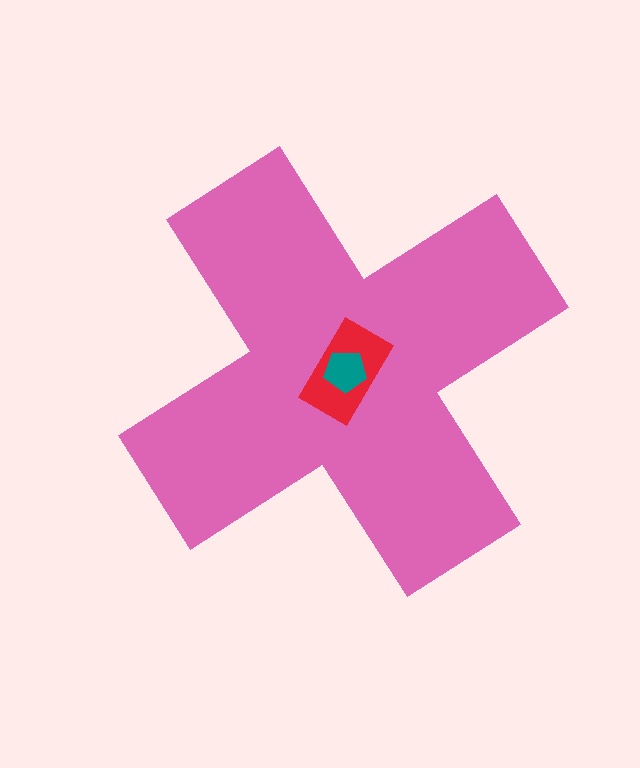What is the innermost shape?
The teal pentagon.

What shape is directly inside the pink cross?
The red rectangle.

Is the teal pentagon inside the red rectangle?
Yes.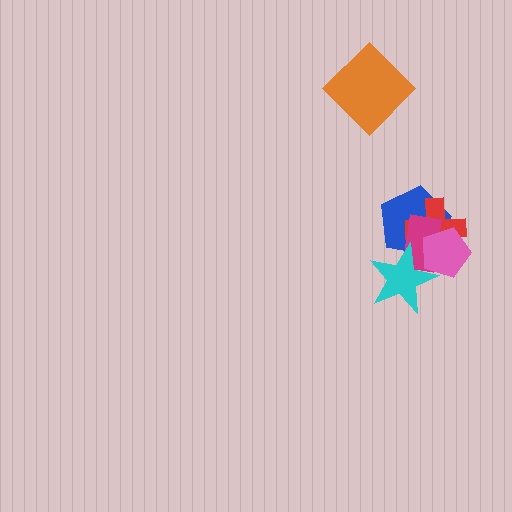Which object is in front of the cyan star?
The pink pentagon is in front of the cyan star.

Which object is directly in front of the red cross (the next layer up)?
The magenta rectangle is directly in front of the red cross.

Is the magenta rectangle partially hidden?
Yes, it is partially covered by another shape.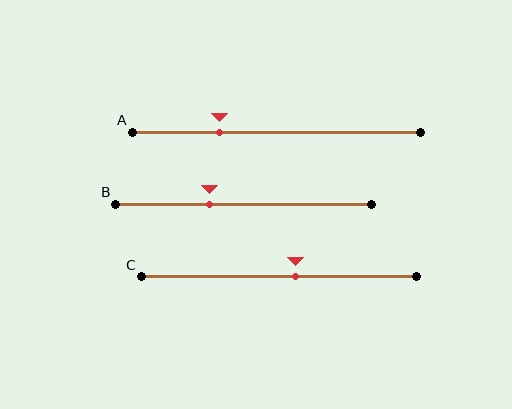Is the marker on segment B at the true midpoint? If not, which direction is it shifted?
No, the marker on segment B is shifted to the left by about 13% of the segment length.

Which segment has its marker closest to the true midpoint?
Segment C has its marker closest to the true midpoint.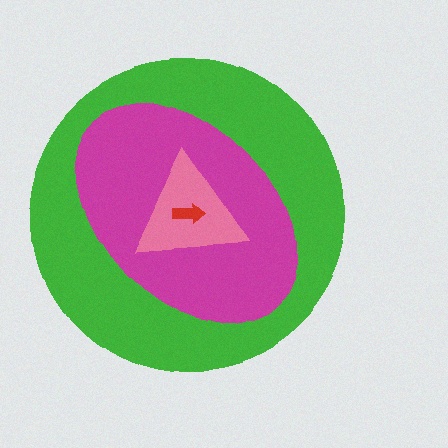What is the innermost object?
The red arrow.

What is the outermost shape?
The green circle.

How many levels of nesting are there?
4.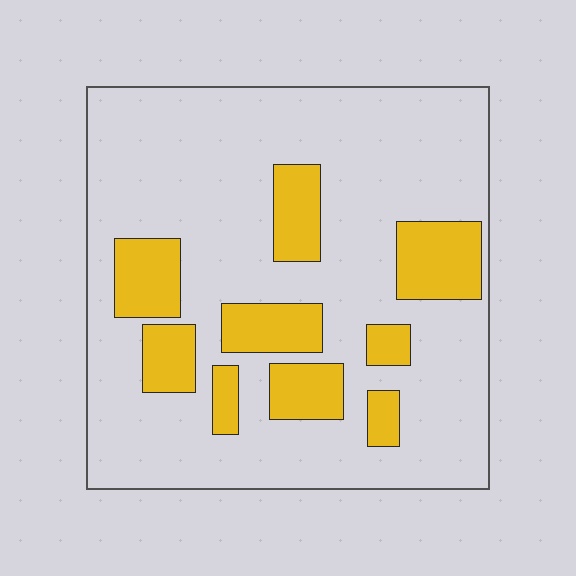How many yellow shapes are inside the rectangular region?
9.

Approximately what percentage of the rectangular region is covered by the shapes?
Approximately 20%.